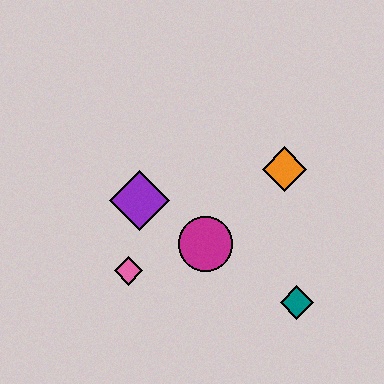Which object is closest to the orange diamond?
The magenta circle is closest to the orange diamond.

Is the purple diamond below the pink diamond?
No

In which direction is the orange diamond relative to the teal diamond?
The orange diamond is above the teal diamond.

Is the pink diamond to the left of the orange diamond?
Yes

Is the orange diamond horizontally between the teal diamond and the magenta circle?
Yes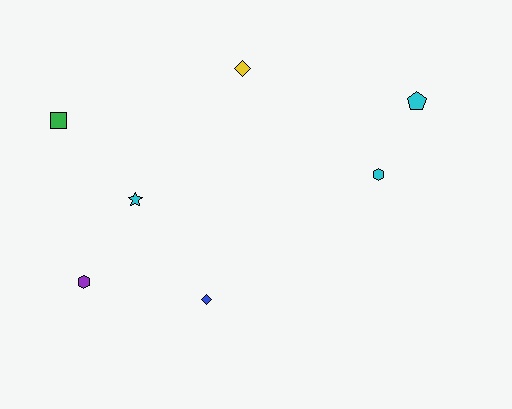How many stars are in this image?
There is 1 star.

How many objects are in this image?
There are 7 objects.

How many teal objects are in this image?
There are no teal objects.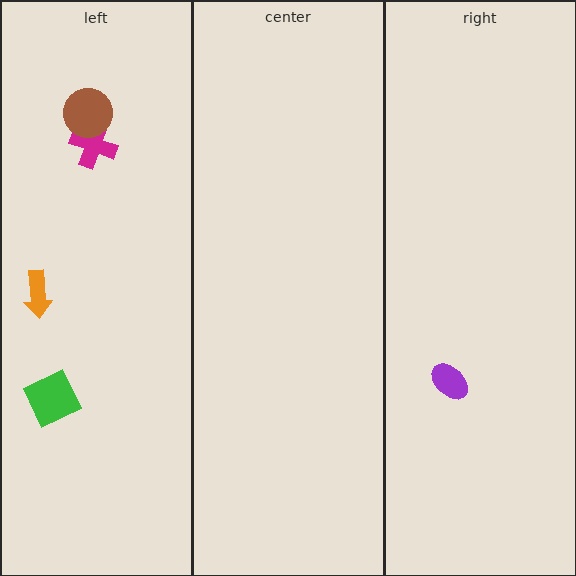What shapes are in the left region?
The orange arrow, the magenta cross, the green diamond, the brown circle.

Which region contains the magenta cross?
The left region.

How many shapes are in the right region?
1.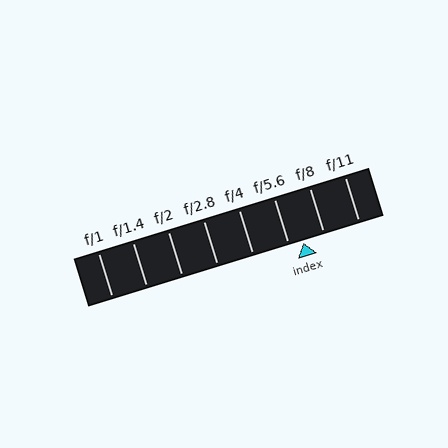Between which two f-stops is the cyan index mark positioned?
The index mark is between f/5.6 and f/8.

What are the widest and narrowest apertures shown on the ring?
The widest aperture shown is f/1 and the narrowest is f/11.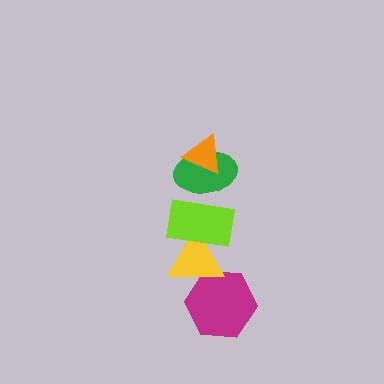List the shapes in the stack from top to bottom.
From top to bottom: the orange triangle, the green ellipse, the lime rectangle, the yellow triangle, the magenta hexagon.